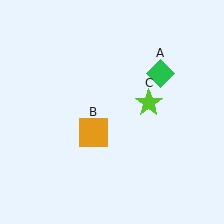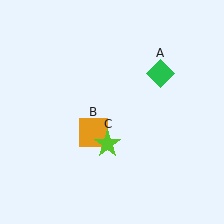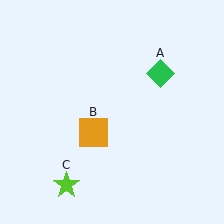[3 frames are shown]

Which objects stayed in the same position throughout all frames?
Green diamond (object A) and orange square (object B) remained stationary.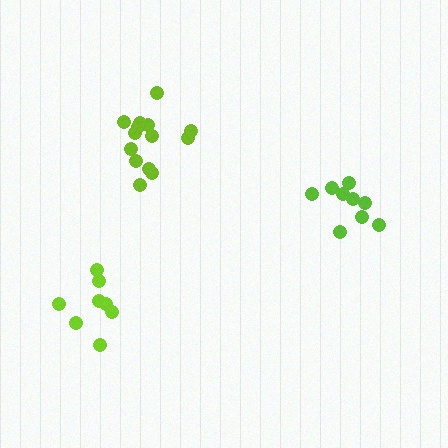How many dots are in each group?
Group 1: 9 dots, Group 2: 8 dots, Group 3: 14 dots (31 total).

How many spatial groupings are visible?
There are 3 spatial groupings.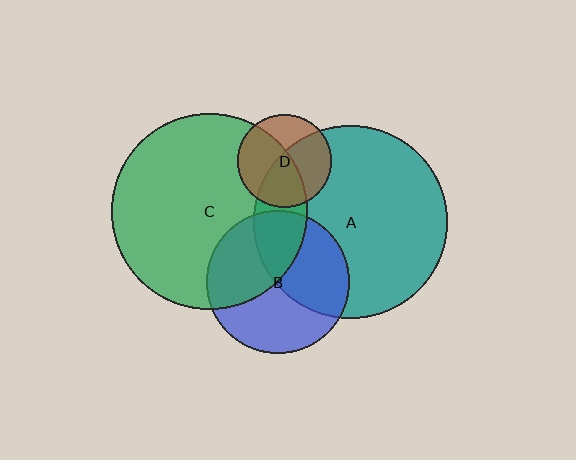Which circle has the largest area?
Circle C (green).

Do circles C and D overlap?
Yes.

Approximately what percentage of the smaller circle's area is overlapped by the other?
Approximately 55%.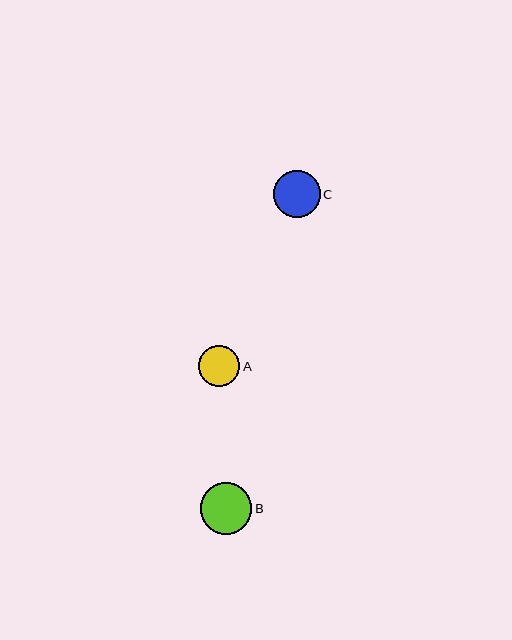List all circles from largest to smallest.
From largest to smallest: B, C, A.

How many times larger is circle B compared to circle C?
Circle B is approximately 1.1 times the size of circle C.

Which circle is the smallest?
Circle A is the smallest with a size of approximately 41 pixels.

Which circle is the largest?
Circle B is the largest with a size of approximately 52 pixels.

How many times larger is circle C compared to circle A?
Circle C is approximately 1.1 times the size of circle A.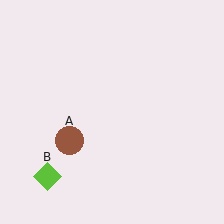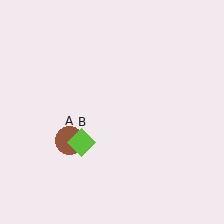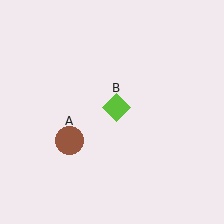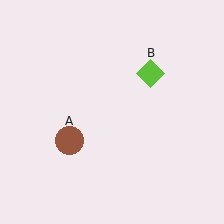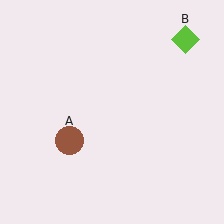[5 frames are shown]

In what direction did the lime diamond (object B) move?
The lime diamond (object B) moved up and to the right.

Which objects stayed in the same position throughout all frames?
Brown circle (object A) remained stationary.